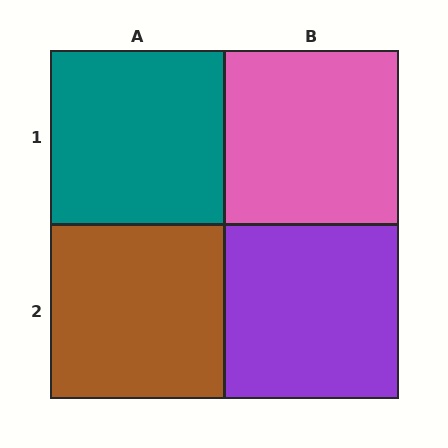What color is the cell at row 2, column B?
Purple.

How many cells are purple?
1 cell is purple.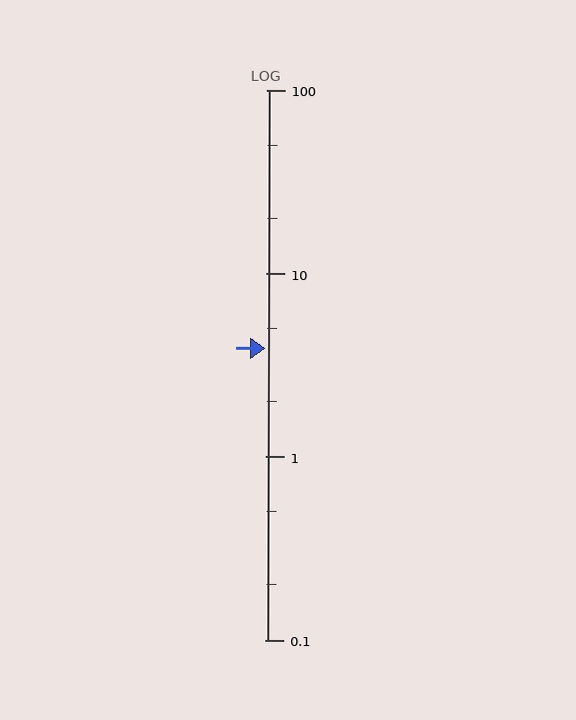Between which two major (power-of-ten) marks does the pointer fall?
The pointer is between 1 and 10.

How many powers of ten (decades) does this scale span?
The scale spans 3 decades, from 0.1 to 100.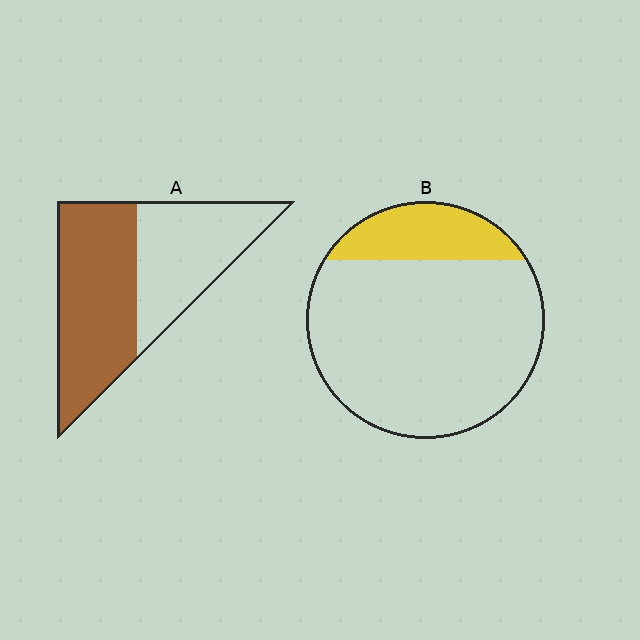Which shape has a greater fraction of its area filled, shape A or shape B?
Shape A.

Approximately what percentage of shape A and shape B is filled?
A is approximately 55% and B is approximately 20%.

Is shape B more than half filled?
No.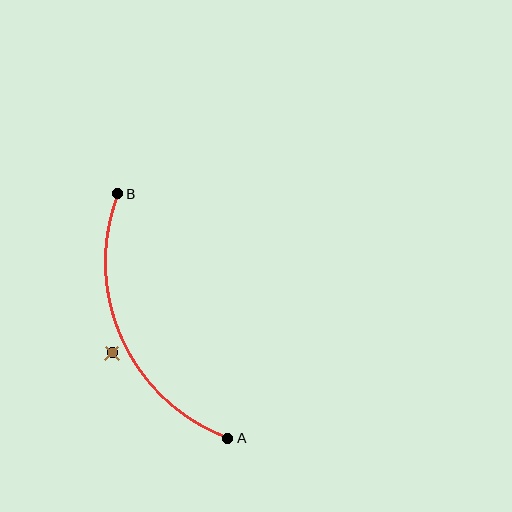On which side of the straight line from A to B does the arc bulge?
The arc bulges to the left of the straight line connecting A and B.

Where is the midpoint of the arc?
The arc midpoint is the point on the curve farthest from the straight line joining A and B. It sits to the left of that line.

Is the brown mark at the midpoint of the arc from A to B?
No — the brown mark does not lie on the arc at all. It sits slightly outside the curve.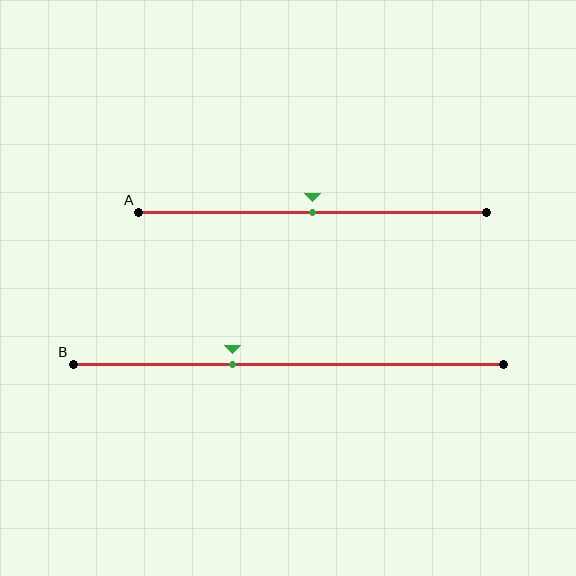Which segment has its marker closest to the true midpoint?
Segment A has its marker closest to the true midpoint.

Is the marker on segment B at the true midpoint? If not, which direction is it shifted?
No, the marker on segment B is shifted to the left by about 13% of the segment length.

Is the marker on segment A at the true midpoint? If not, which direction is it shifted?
Yes, the marker on segment A is at the true midpoint.